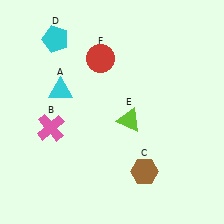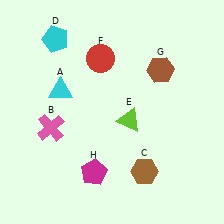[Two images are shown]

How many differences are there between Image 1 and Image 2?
There are 2 differences between the two images.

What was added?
A brown hexagon (G), a magenta pentagon (H) were added in Image 2.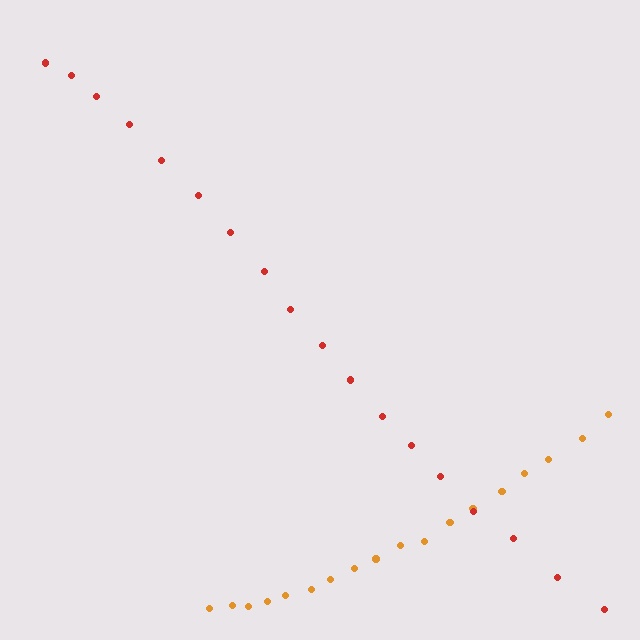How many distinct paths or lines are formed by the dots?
There are 2 distinct paths.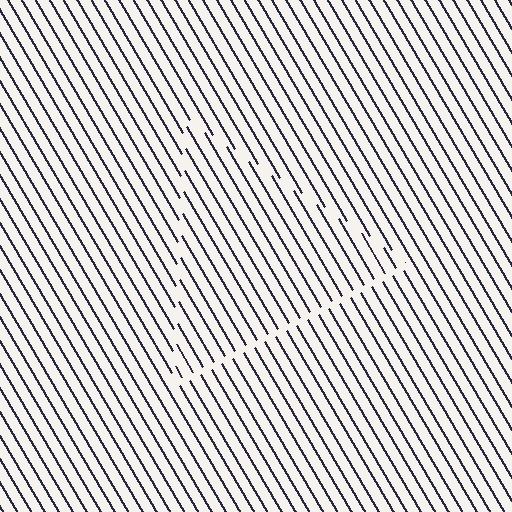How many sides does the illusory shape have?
3 sides — the line-ends trace a triangle.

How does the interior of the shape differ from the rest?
The interior of the shape contains the same grating, shifted by half a period — the contour is defined by the phase discontinuity where line-ends from the inner and outer gratings abut.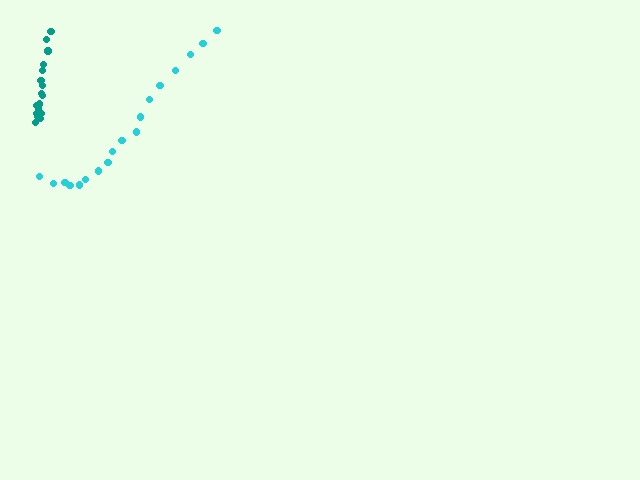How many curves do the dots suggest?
There are 2 distinct paths.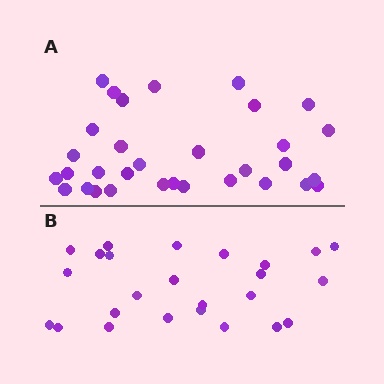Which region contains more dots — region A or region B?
Region A (the top region) has more dots.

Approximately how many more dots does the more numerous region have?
Region A has roughly 8 or so more dots than region B.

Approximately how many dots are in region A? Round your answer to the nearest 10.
About 30 dots. (The exact count is 32, which rounds to 30.)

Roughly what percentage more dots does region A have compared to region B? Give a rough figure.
About 30% more.